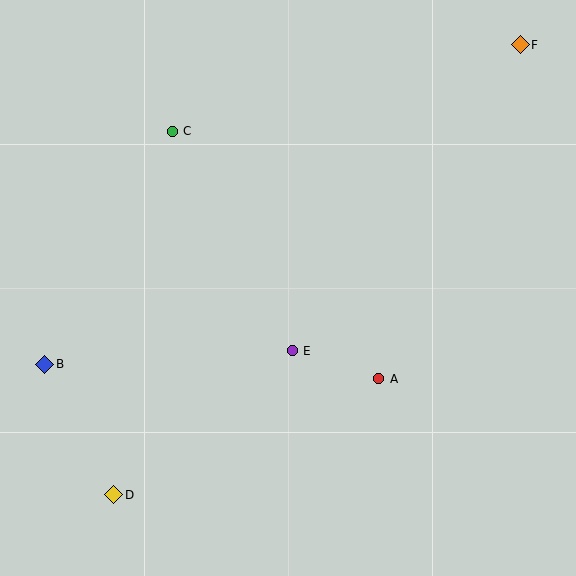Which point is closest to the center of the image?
Point E at (292, 351) is closest to the center.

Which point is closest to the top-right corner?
Point F is closest to the top-right corner.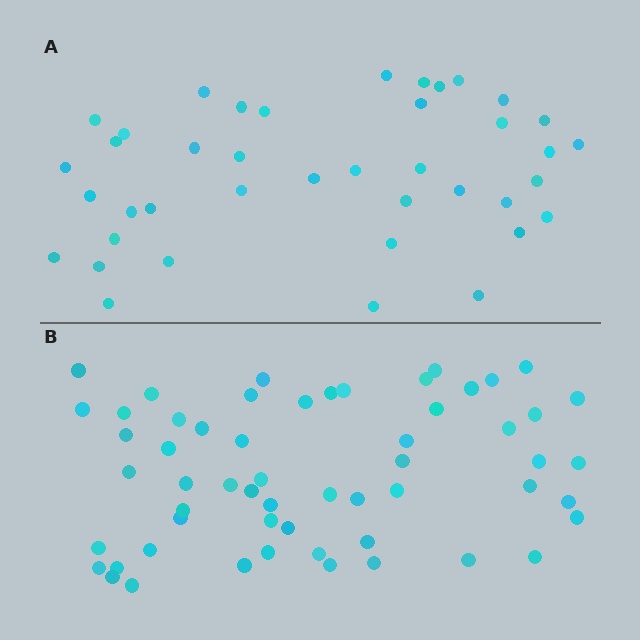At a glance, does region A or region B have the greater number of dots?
Region B (the bottom region) has more dots.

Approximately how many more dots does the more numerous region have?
Region B has approximately 15 more dots than region A.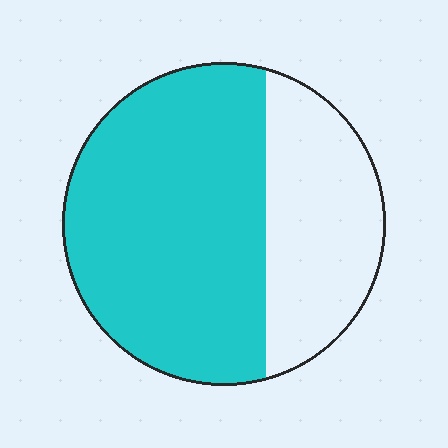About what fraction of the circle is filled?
About two thirds (2/3).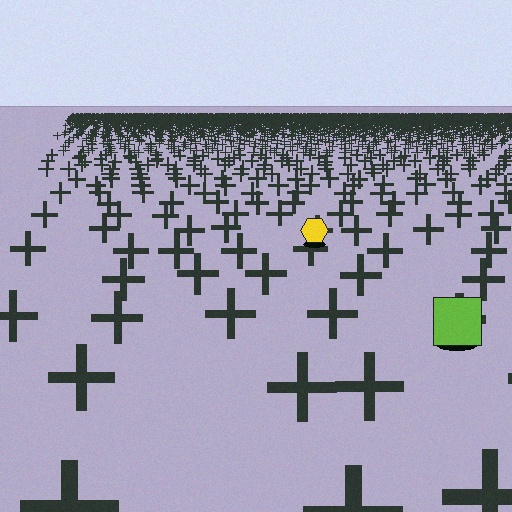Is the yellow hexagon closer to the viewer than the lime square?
No. The lime square is closer — you can tell from the texture gradient: the ground texture is coarser near it.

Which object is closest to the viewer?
The lime square is closest. The texture marks near it are larger and more spread out.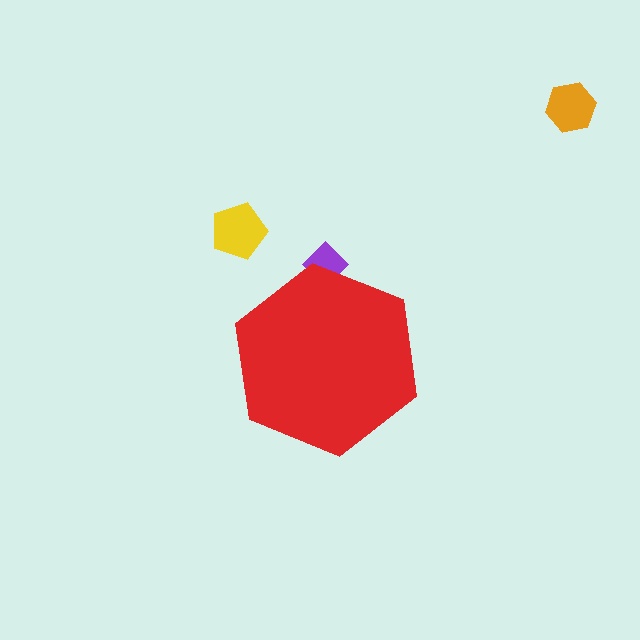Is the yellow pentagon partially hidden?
No, the yellow pentagon is fully visible.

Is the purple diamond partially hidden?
Yes, the purple diamond is partially hidden behind the red hexagon.